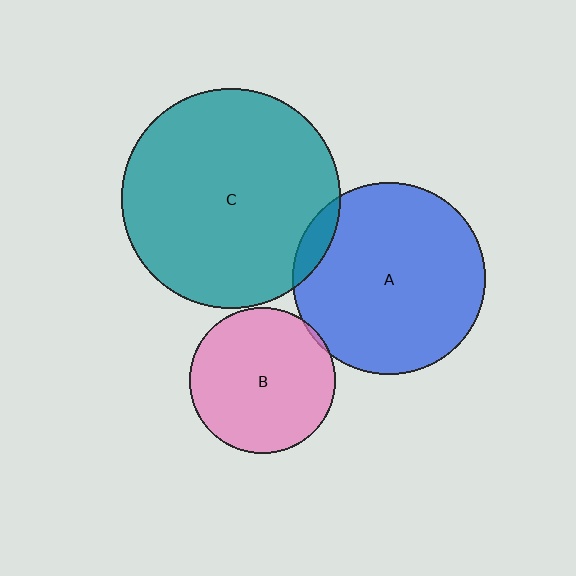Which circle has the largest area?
Circle C (teal).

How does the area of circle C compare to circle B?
Approximately 2.2 times.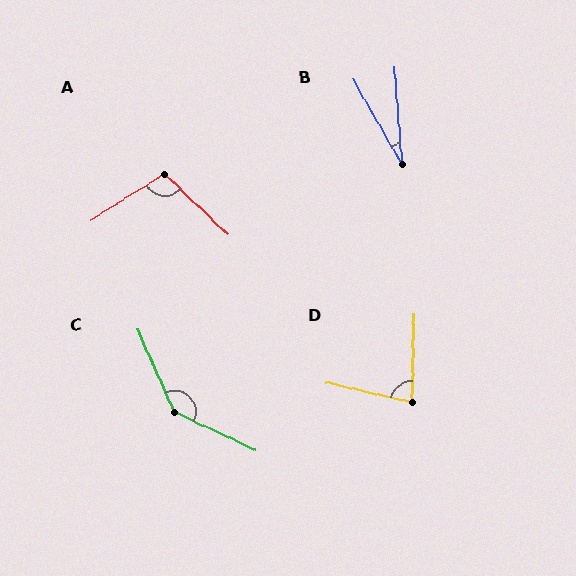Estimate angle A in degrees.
Approximately 104 degrees.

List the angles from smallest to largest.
B (26°), D (78°), A (104°), C (139°).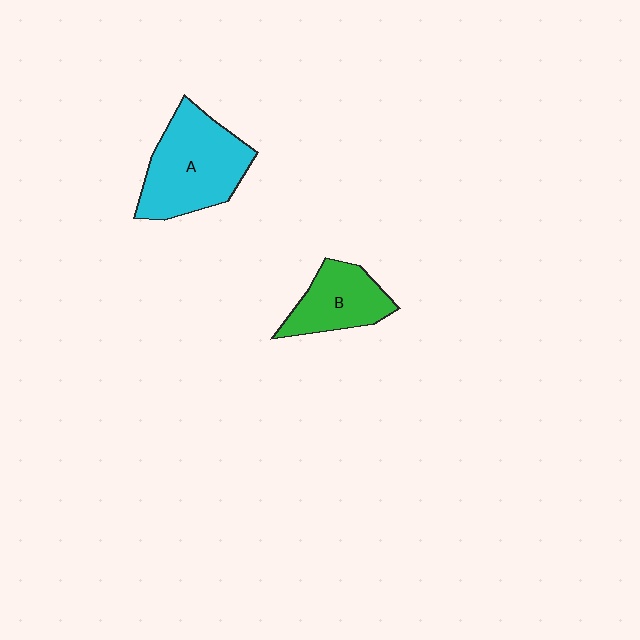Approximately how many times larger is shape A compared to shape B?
Approximately 1.6 times.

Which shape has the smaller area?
Shape B (green).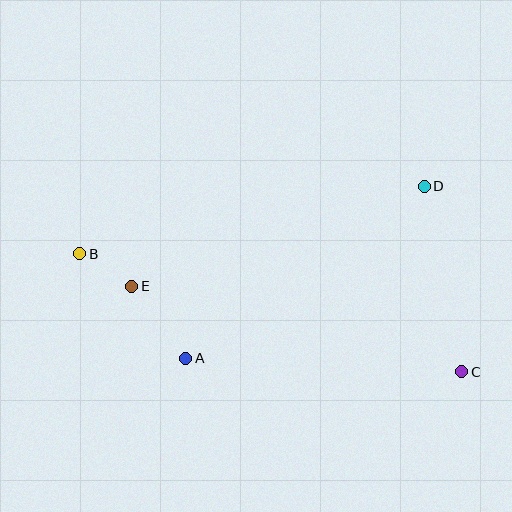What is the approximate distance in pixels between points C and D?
The distance between C and D is approximately 189 pixels.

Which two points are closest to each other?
Points B and E are closest to each other.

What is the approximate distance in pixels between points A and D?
The distance between A and D is approximately 294 pixels.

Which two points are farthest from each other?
Points B and C are farthest from each other.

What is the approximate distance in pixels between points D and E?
The distance between D and E is approximately 309 pixels.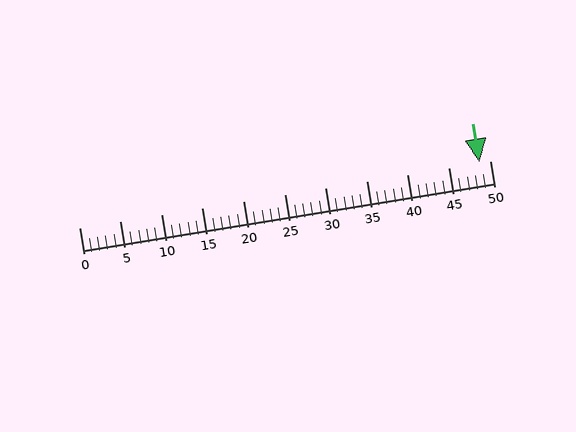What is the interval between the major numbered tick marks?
The major tick marks are spaced 5 units apart.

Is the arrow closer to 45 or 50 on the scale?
The arrow is closer to 50.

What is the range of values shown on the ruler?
The ruler shows values from 0 to 50.